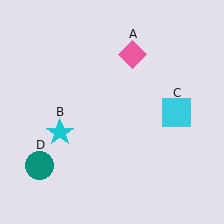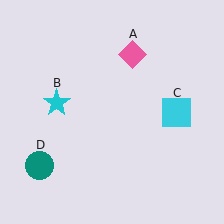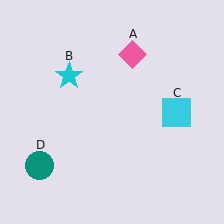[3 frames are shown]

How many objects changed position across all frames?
1 object changed position: cyan star (object B).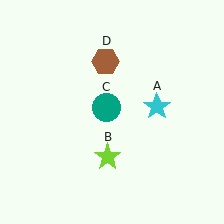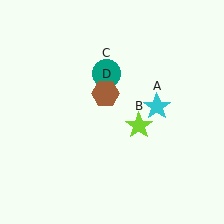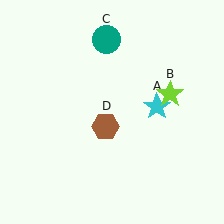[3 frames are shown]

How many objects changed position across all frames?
3 objects changed position: lime star (object B), teal circle (object C), brown hexagon (object D).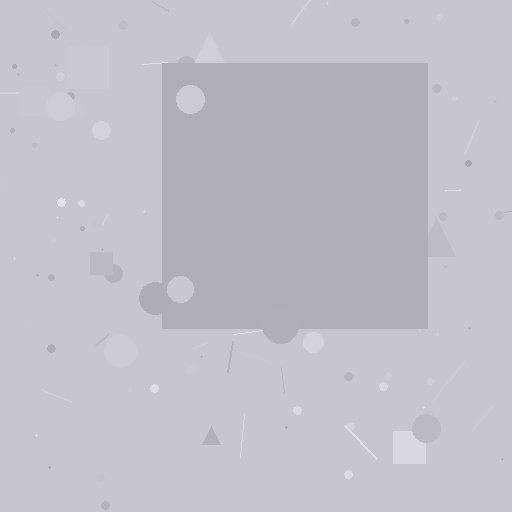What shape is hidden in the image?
A square is hidden in the image.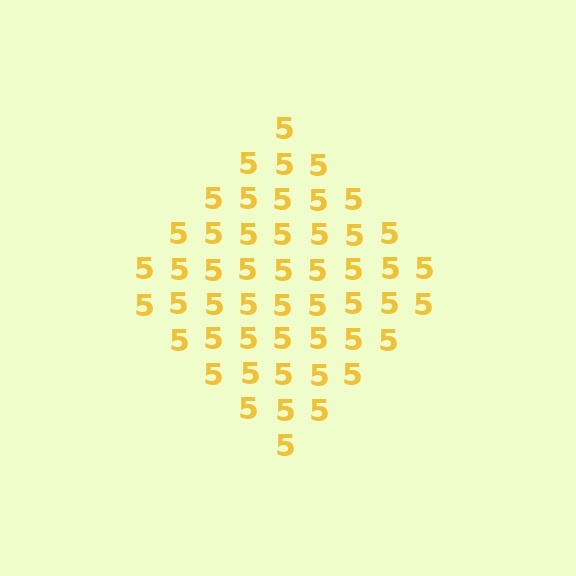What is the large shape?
The large shape is a diamond.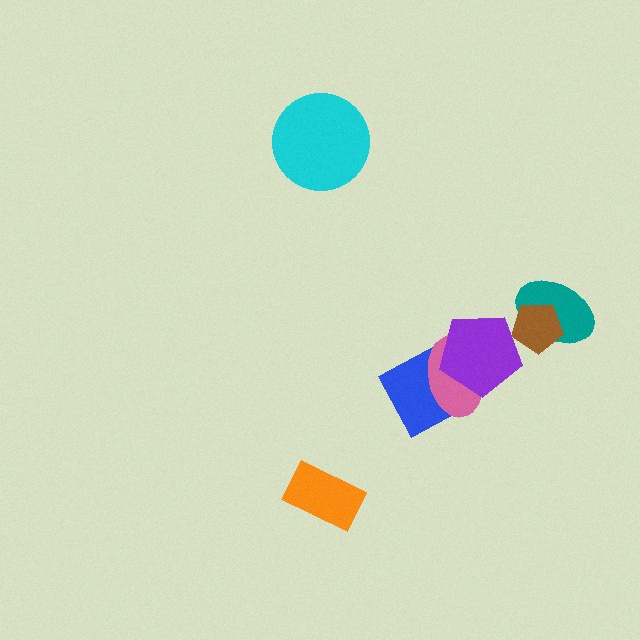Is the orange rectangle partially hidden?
No, no other shape covers it.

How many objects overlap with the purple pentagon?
3 objects overlap with the purple pentagon.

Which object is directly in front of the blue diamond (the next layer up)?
The pink ellipse is directly in front of the blue diamond.